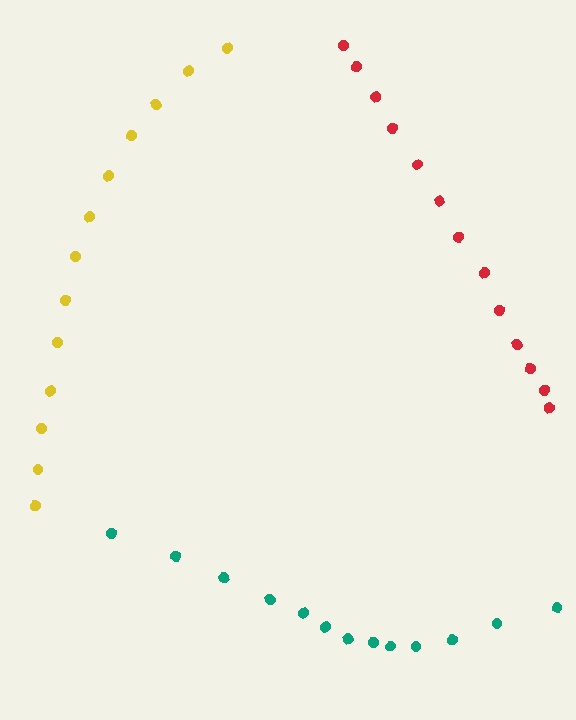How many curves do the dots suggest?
There are 3 distinct paths.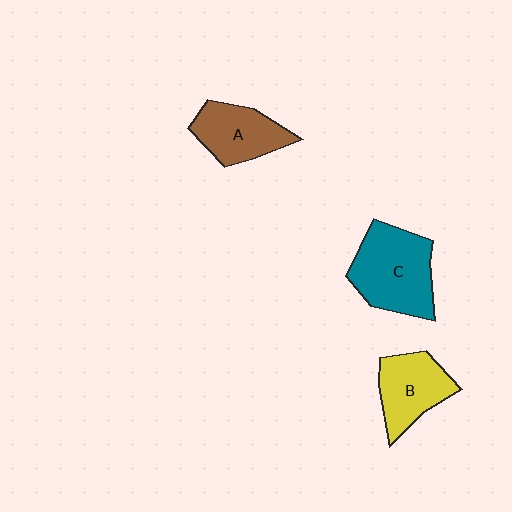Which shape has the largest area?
Shape C (teal).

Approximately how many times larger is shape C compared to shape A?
Approximately 1.4 times.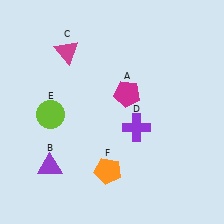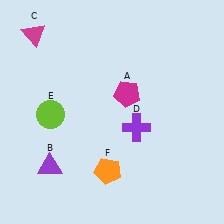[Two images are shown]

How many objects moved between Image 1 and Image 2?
1 object moved between the two images.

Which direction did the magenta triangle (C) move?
The magenta triangle (C) moved left.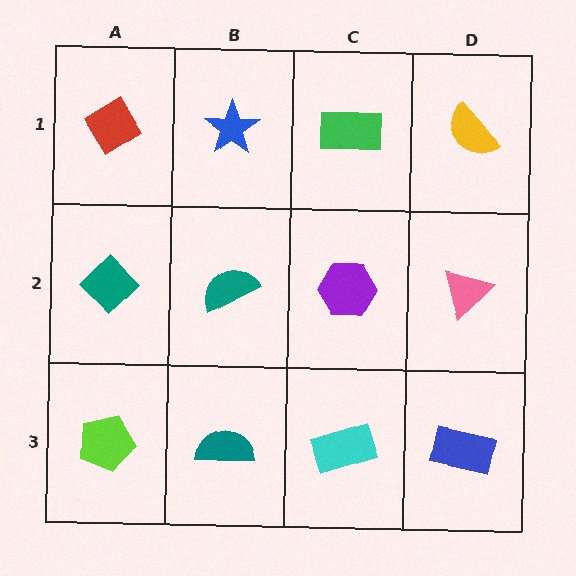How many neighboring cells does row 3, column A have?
2.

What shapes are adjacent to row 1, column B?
A teal semicircle (row 2, column B), a red diamond (row 1, column A), a green rectangle (row 1, column C).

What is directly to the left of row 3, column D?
A cyan rectangle.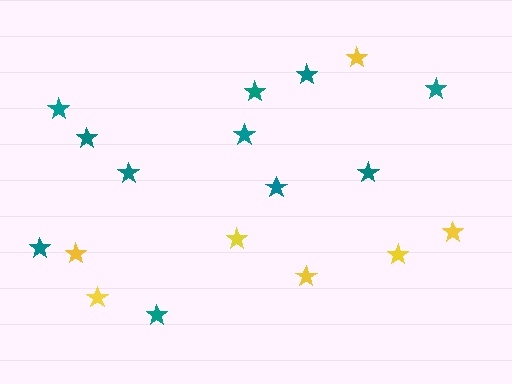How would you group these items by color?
There are 2 groups: one group of teal stars (11) and one group of yellow stars (7).